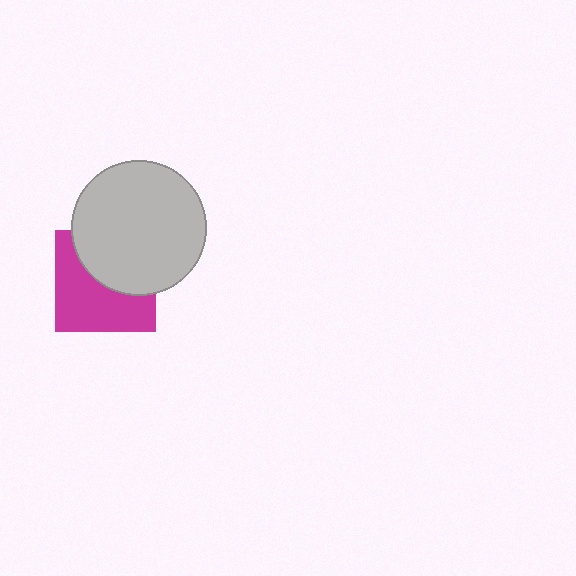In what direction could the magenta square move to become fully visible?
The magenta square could move down. That would shift it out from behind the light gray circle entirely.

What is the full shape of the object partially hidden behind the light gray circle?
The partially hidden object is a magenta square.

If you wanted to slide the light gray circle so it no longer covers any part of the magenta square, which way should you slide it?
Slide it up — that is the most direct way to separate the two shapes.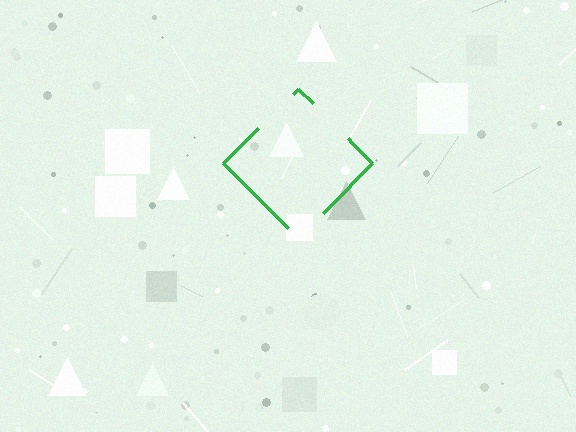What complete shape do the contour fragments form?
The contour fragments form a diamond.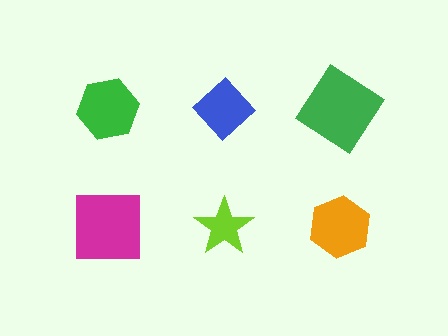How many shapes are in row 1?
3 shapes.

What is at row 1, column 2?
A blue diamond.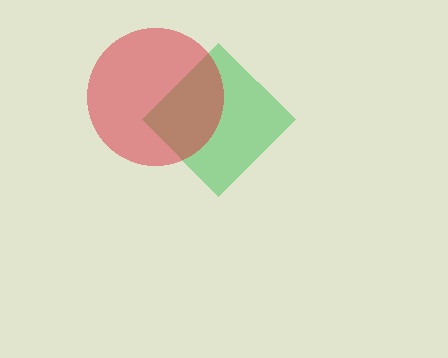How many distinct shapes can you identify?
There are 2 distinct shapes: a green diamond, a red circle.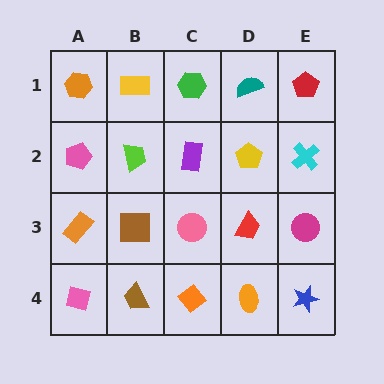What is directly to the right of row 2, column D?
A cyan cross.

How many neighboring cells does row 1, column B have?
3.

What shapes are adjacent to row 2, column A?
An orange hexagon (row 1, column A), an orange rectangle (row 3, column A), a lime trapezoid (row 2, column B).